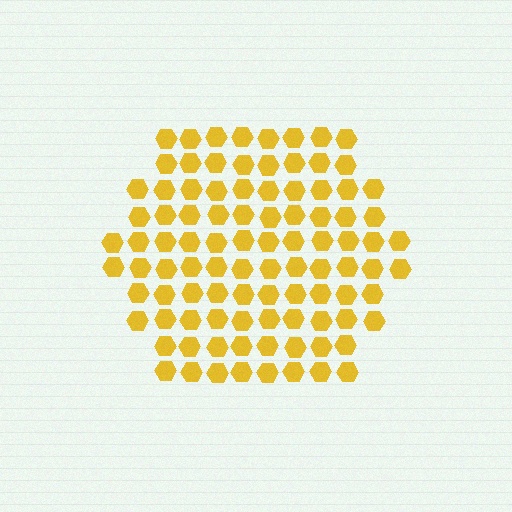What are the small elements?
The small elements are hexagons.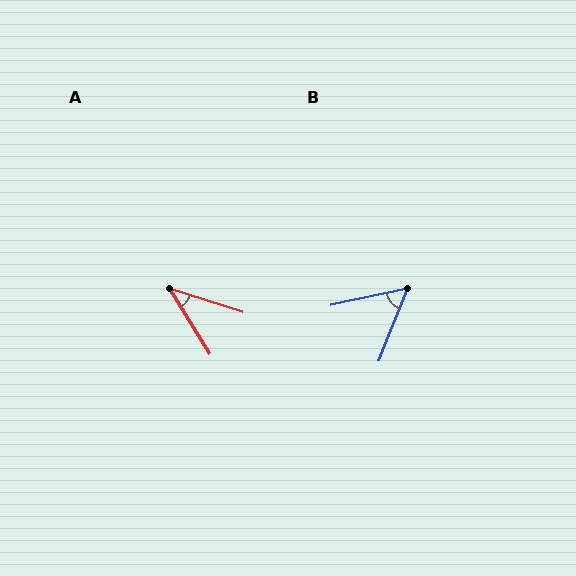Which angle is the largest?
B, at approximately 57 degrees.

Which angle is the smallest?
A, at approximately 41 degrees.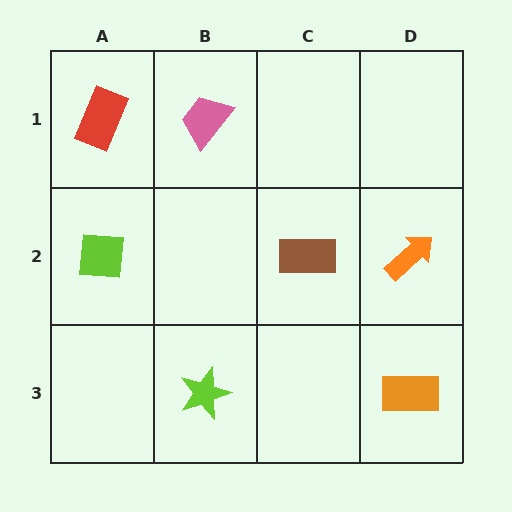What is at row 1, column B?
A pink trapezoid.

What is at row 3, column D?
An orange rectangle.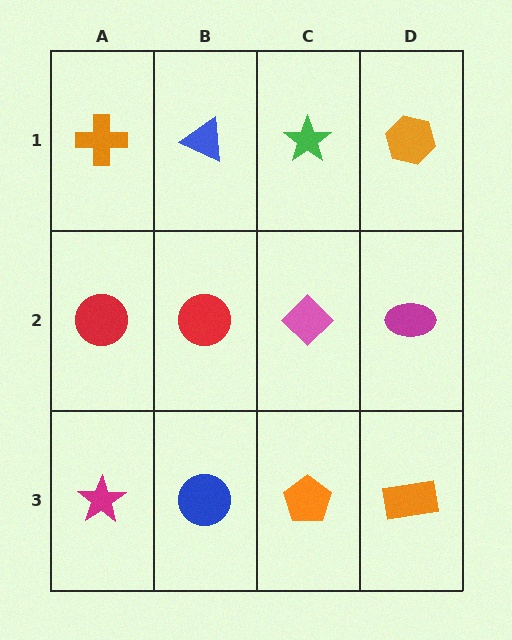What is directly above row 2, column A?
An orange cross.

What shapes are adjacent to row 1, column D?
A magenta ellipse (row 2, column D), a green star (row 1, column C).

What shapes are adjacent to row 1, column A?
A red circle (row 2, column A), a blue triangle (row 1, column B).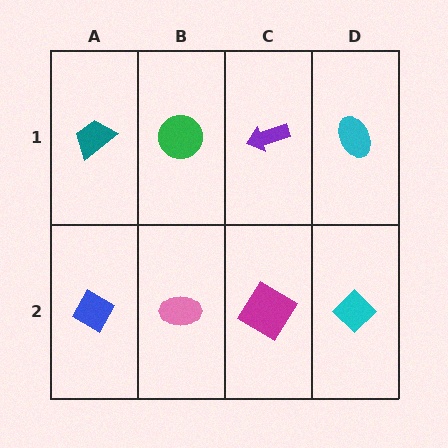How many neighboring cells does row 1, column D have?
2.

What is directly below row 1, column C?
A magenta diamond.